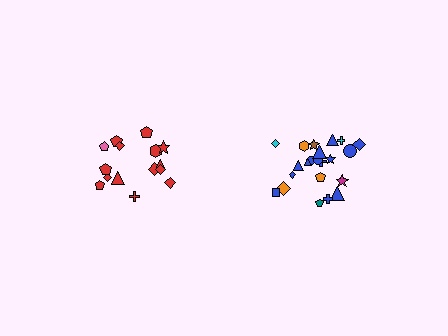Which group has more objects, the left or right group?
The right group.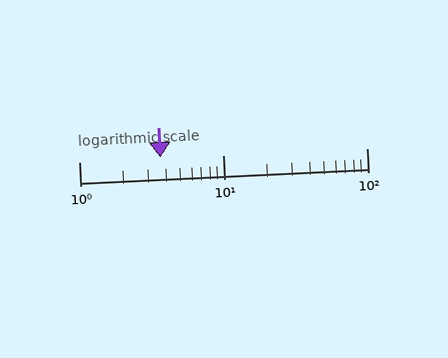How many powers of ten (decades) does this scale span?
The scale spans 2 decades, from 1 to 100.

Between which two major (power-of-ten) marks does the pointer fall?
The pointer is between 1 and 10.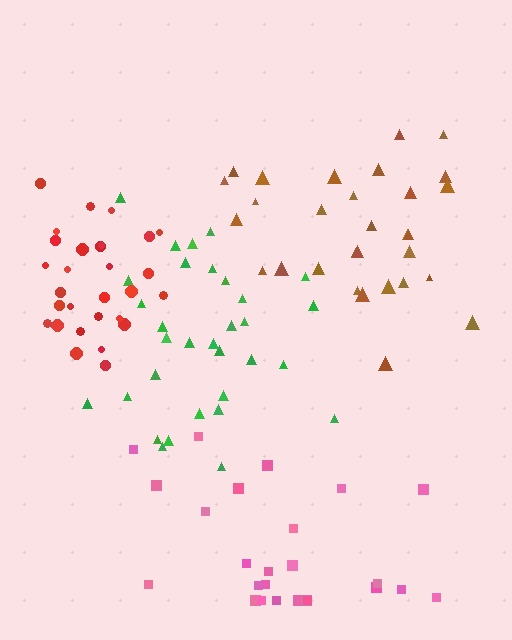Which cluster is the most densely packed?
Red.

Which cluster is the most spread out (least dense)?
Pink.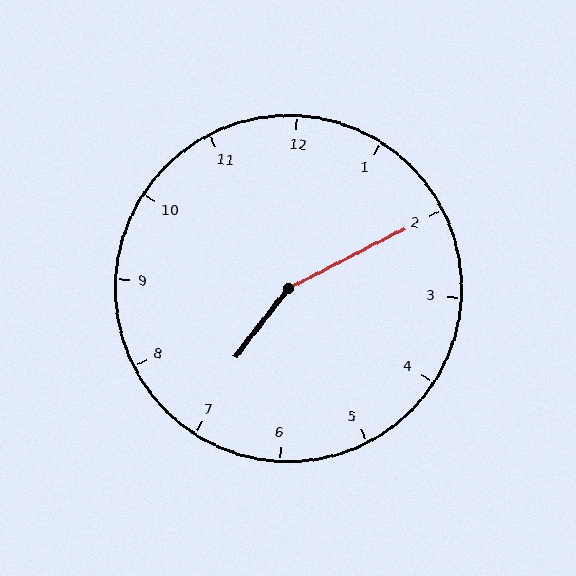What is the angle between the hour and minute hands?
Approximately 155 degrees.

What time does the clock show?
7:10.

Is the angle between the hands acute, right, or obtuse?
It is obtuse.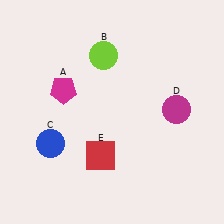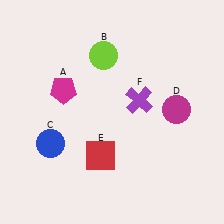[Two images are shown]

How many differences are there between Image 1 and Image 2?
There is 1 difference between the two images.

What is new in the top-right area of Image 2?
A purple cross (F) was added in the top-right area of Image 2.